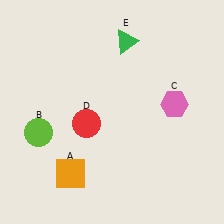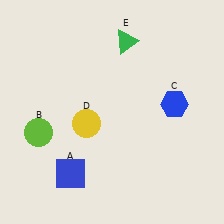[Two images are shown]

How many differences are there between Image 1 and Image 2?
There are 3 differences between the two images.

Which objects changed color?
A changed from orange to blue. C changed from pink to blue. D changed from red to yellow.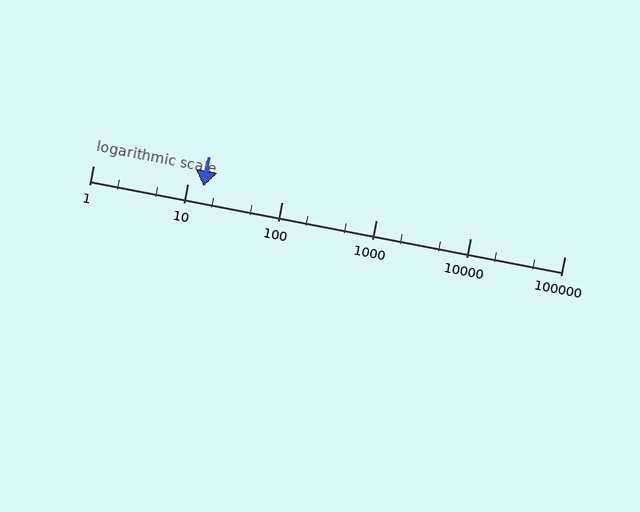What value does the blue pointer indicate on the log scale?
The pointer indicates approximately 15.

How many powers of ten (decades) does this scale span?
The scale spans 5 decades, from 1 to 100000.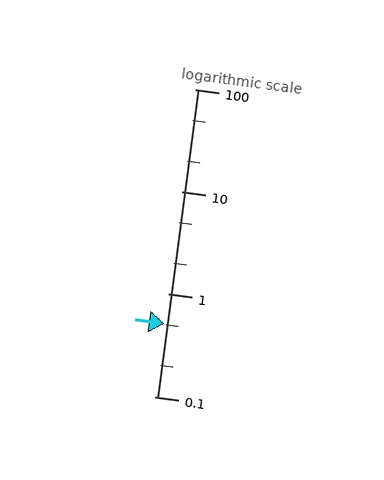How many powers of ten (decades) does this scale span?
The scale spans 3 decades, from 0.1 to 100.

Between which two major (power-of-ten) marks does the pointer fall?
The pointer is between 0.1 and 1.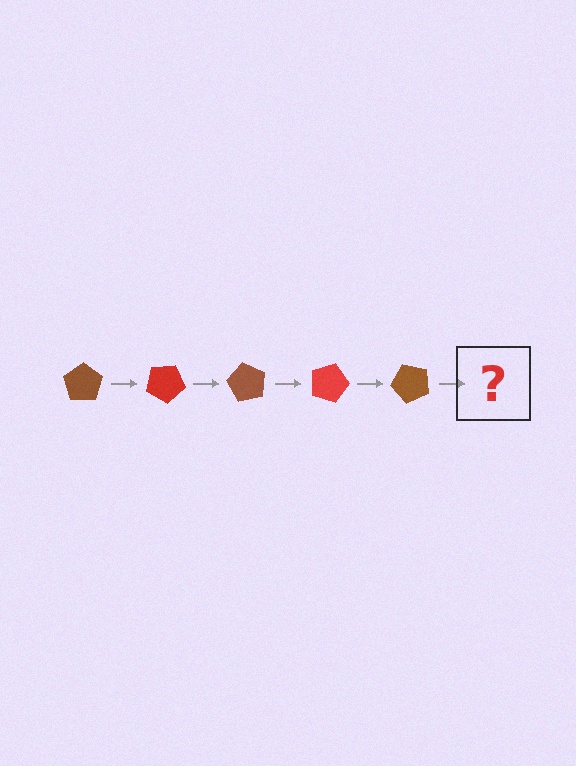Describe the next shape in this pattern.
It should be a red pentagon, rotated 150 degrees from the start.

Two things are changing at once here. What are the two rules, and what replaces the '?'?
The two rules are that it rotates 30 degrees each step and the color cycles through brown and red. The '?' should be a red pentagon, rotated 150 degrees from the start.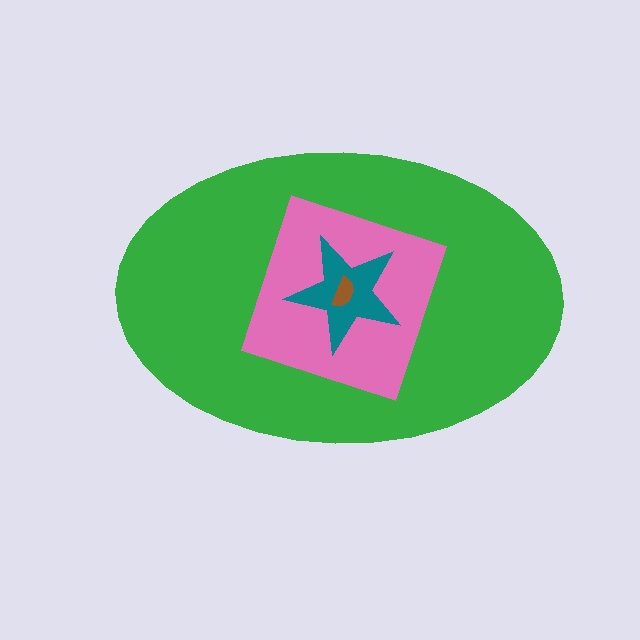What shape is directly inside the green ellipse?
The pink diamond.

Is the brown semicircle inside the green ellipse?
Yes.